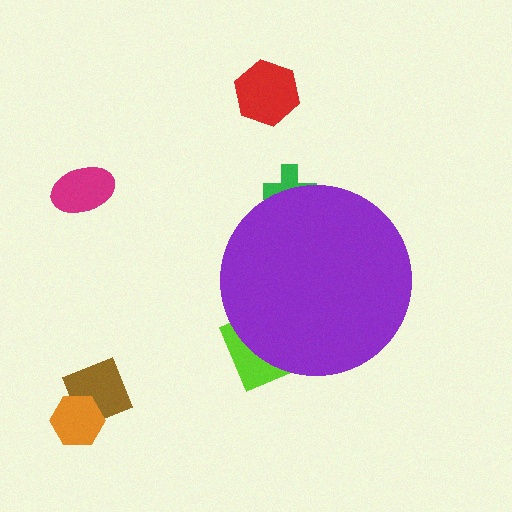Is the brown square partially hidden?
No, the brown square is fully visible.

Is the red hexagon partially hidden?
No, the red hexagon is fully visible.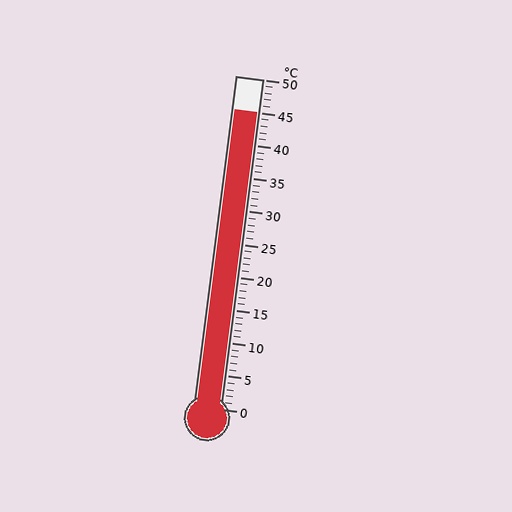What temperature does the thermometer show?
The thermometer shows approximately 45°C.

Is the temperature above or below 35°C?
The temperature is above 35°C.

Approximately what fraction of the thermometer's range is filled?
The thermometer is filled to approximately 90% of its range.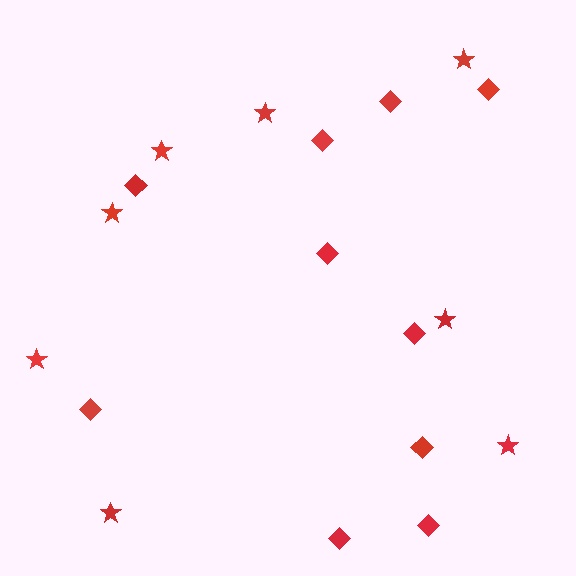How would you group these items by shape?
There are 2 groups: one group of stars (8) and one group of diamonds (10).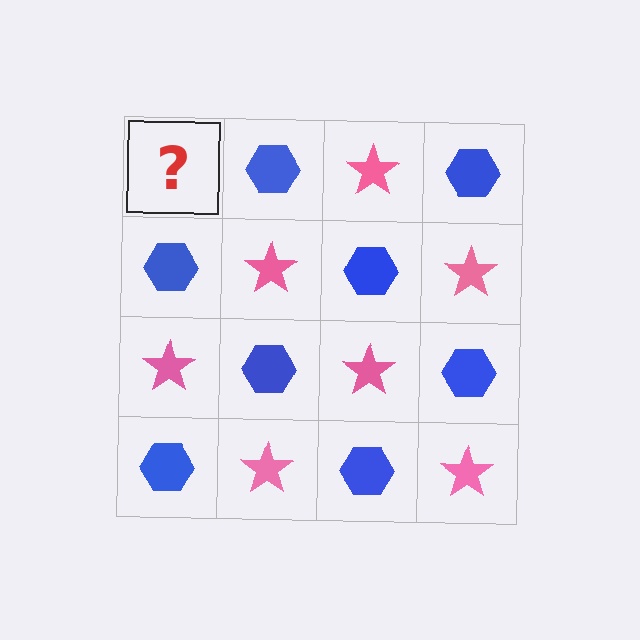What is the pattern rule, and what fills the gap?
The rule is that it alternates pink star and blue hexagon in a checkerboard pattern. The gap should be filled with a pink star.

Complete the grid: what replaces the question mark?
The question mark should be replaced with a pink star.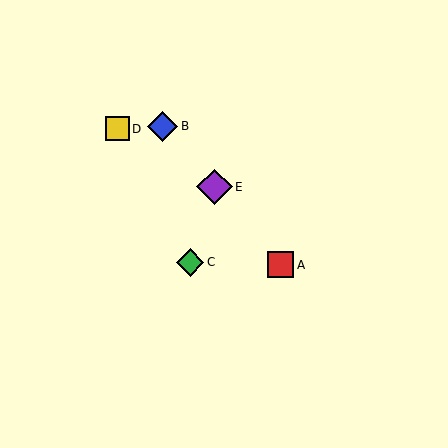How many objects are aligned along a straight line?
3 objects (A, B, E) are aligned along a straight line.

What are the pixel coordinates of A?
Object A is at (281, 265).